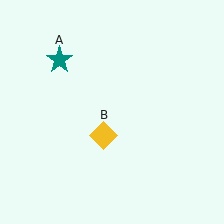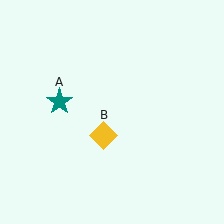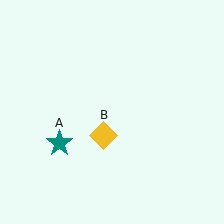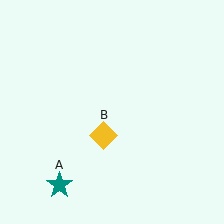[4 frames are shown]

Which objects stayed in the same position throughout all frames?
Yellow diamond (object B) remained stationary.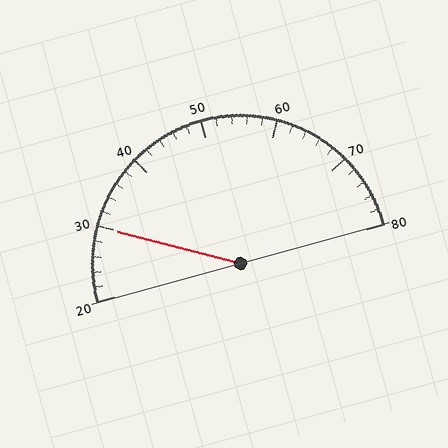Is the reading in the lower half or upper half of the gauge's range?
The reading is in the lower half of the range (20 to 80).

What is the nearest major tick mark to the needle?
The nearest major tick mark is 30.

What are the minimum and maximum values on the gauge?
The gauge ranges from 20 to 80.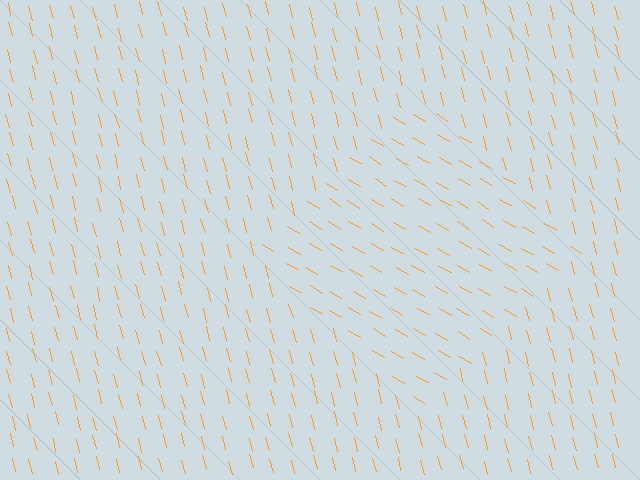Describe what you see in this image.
The image is filled with small orange line segments. A diamond region in the image has lines oriented differently from the surrounding lines, creating a visible texture boundary.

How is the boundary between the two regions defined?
The boundary is defined purely by a change in line orientation (approximately 45 degrees difference). All lines are the same color and thickness.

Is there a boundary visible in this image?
Yes, there is a texture boundary formed by a change in line orientation.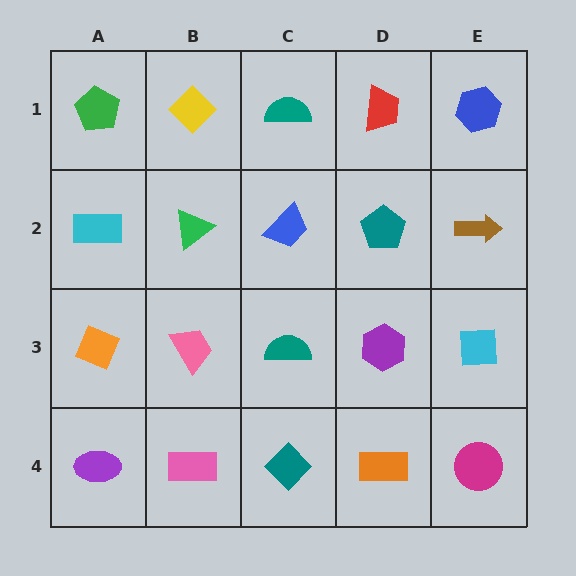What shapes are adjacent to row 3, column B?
A green triangle (row 2, column B), a pink rectangle (row 4, column B), an orange diamond (row 3, column A), a teal semicircle (row 3, column C).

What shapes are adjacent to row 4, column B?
A pink trapezoid (row 3, column B), a purple ellipse (row 4, column A), a teal diamond (row 4, column C).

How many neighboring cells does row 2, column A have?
3.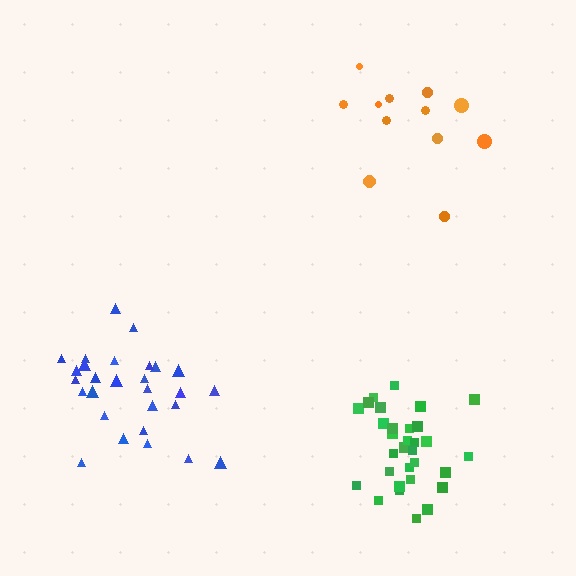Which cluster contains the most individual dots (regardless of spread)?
Green (31).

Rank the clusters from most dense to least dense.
green, blue, orange.